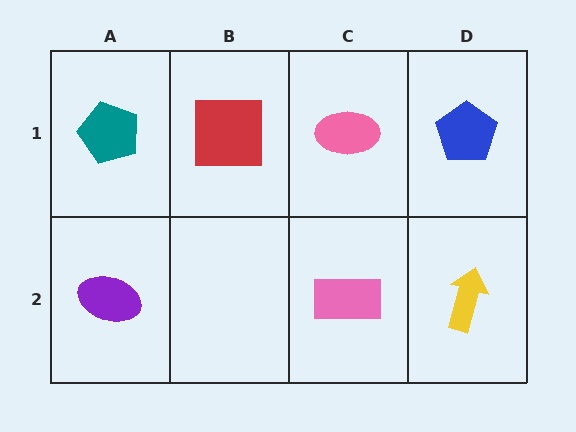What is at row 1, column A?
A teal pentagon.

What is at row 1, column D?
A blue pentagon.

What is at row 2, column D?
A yellow arrow.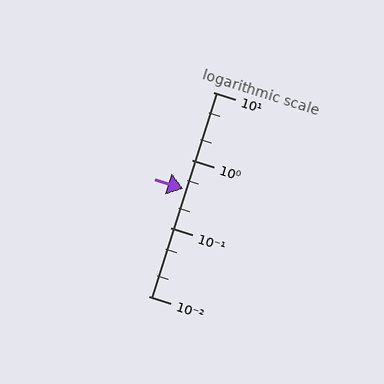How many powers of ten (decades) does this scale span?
The scale spans 3 decades, from 0.01 to 10.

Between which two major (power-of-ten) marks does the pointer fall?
The pointer is between 0.1 and 1.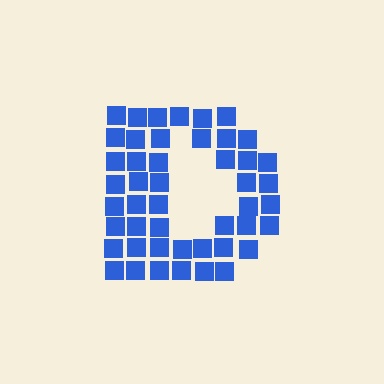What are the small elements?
The small elements are squares.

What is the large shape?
The large shape is the letter D.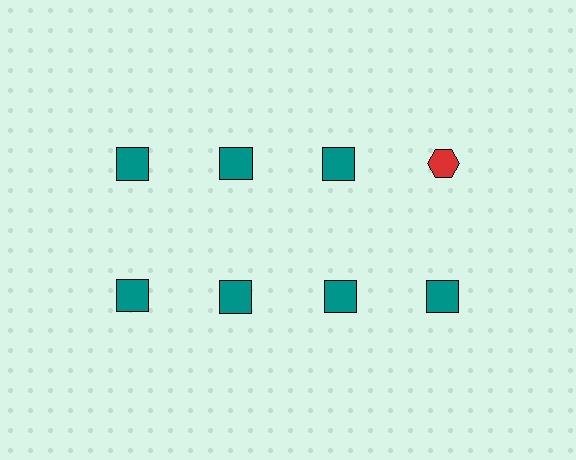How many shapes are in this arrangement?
There are 8 shapes arranged in a grid pattern.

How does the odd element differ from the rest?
It differs in both color (red instead of teal) and shape (hexagon instead of square).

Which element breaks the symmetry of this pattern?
The red hexagon in the top row, second from right column breaks the symmetry. All other shapes are teal squares.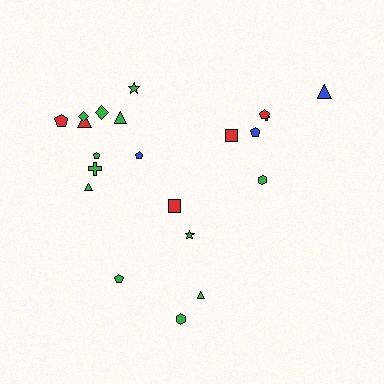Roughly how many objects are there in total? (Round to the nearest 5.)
Roughly 20 objects in total.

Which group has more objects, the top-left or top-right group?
The top-left group.